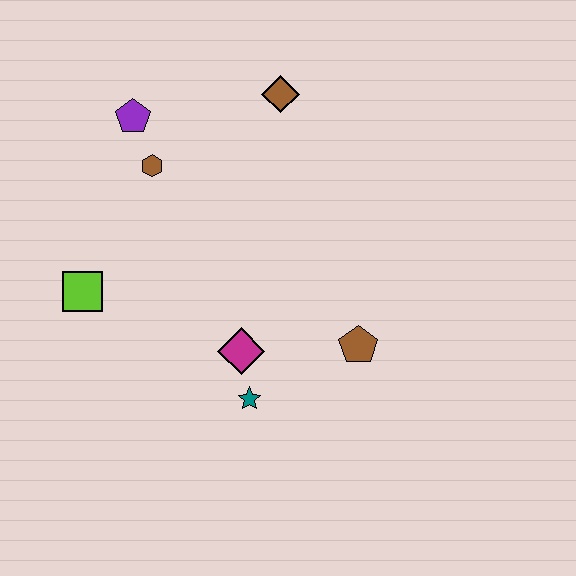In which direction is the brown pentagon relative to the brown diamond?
The brown pentagon is below the brown diamond.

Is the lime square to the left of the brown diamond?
Yes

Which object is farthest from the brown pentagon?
The purple pentagon is farthest from the brown pentagon.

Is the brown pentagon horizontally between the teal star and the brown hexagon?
No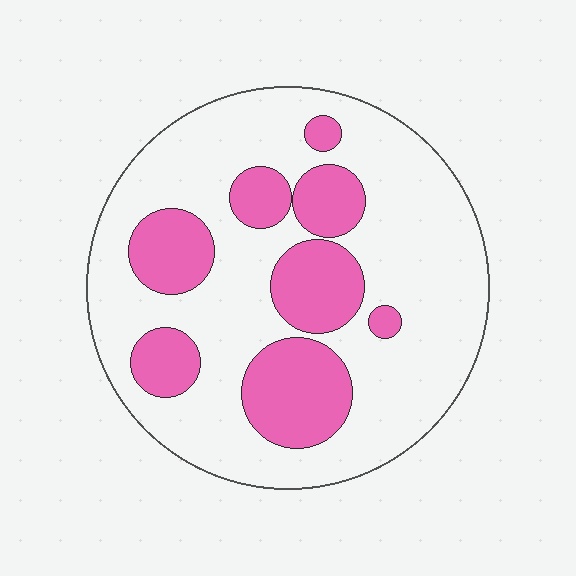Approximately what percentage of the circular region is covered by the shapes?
Approximately 30%.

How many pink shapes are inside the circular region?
8.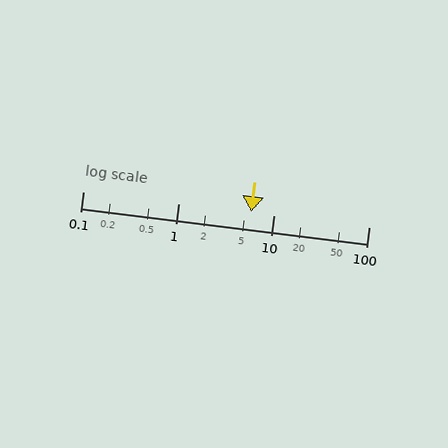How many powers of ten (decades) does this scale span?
The scale spans 3 decades, from 0.1 to 100.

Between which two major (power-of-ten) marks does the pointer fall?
The pointer is between 1 and 10.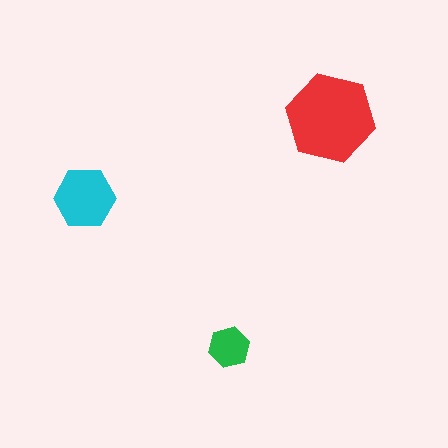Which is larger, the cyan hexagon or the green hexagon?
The cyan one.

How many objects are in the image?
There are 3 objects in the image.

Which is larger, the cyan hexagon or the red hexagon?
The red one.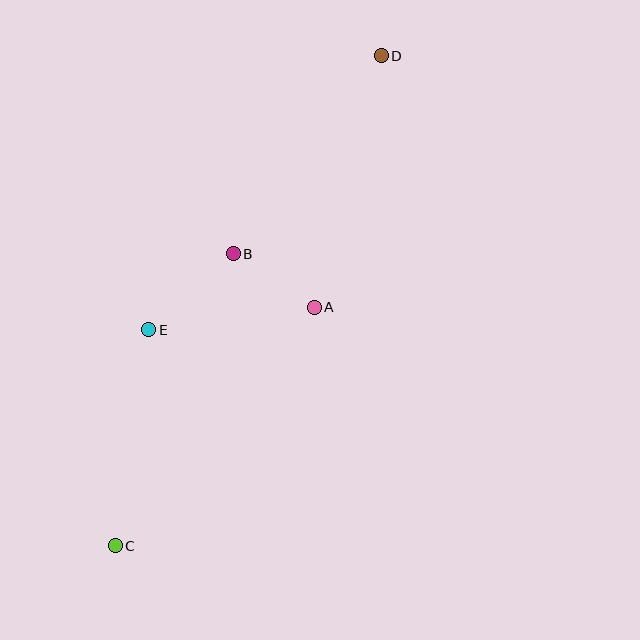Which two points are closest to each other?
Points A and B are closest to each other.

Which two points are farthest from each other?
Points C and D are farthest from each other.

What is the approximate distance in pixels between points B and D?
The distance between B and D is approximately 247 pixels.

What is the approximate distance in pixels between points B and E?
The distance between B and E is approximately 114 pixels.